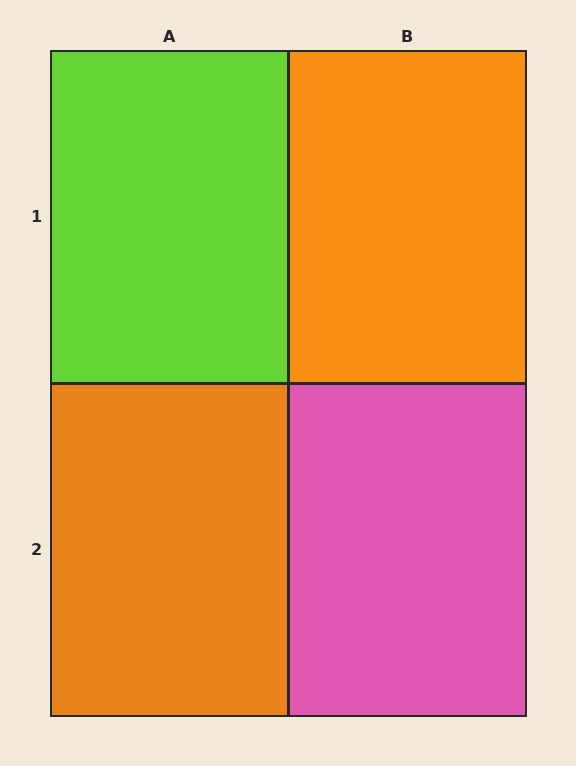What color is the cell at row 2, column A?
Orange.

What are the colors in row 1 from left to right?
Lime, orange.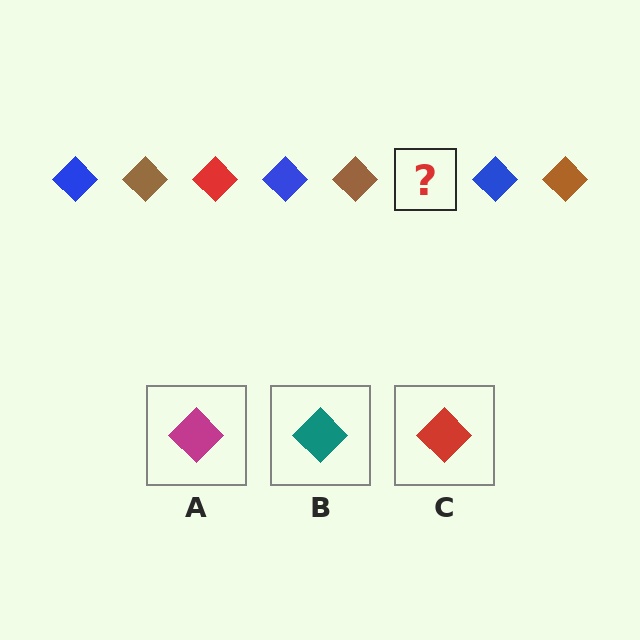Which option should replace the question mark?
Option C.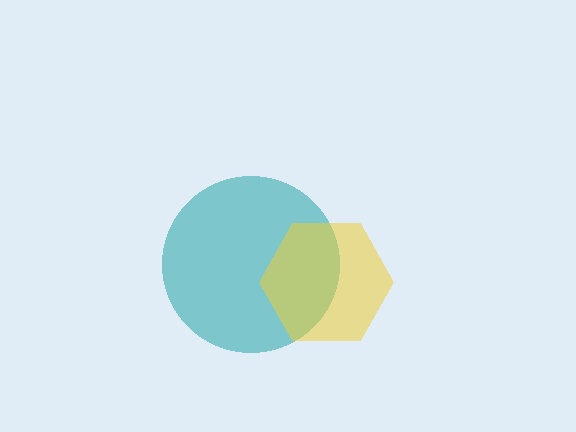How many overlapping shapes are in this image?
There are 2 overlapping shapes in the image.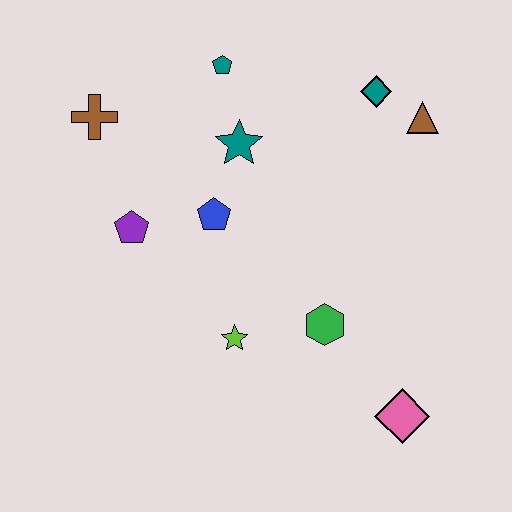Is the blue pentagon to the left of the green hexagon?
Yes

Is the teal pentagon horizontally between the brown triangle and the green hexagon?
No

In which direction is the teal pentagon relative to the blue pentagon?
The teal pentagon is above the blue pentagon.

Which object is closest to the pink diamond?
The green hexagon is closest to the pink diamond.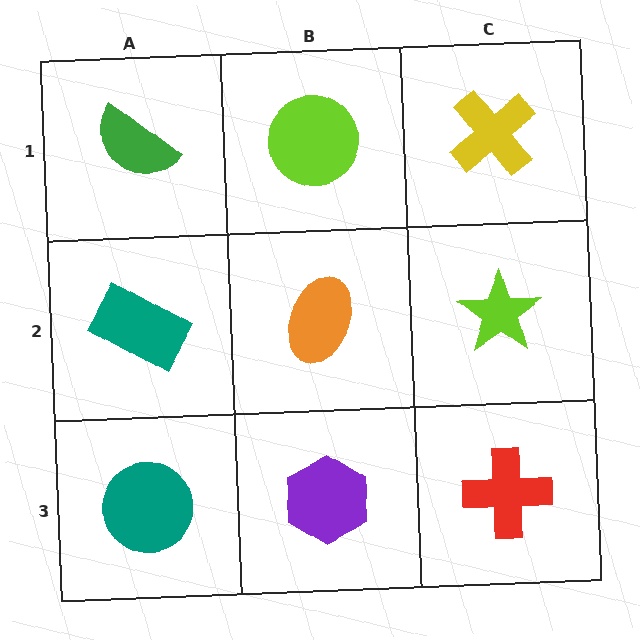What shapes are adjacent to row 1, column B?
An orange ellipse (row 2, column B), a green semicircle (row 1, column A), a yellow cross (row 1, column C).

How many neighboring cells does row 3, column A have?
2.